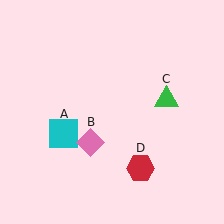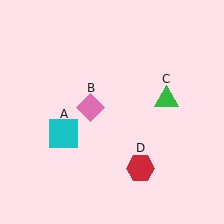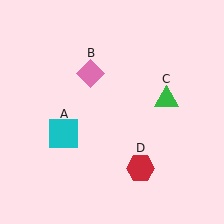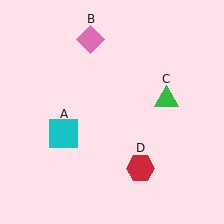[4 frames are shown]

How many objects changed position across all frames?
1 object changed position: pink diamond (object B).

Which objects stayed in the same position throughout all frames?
Cyan square (object A) and green triangle (object C) and red hexagon (object D) remained stationary.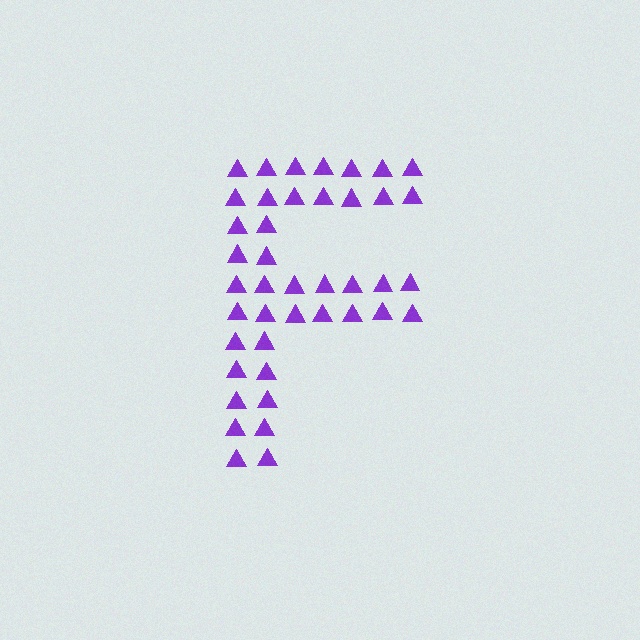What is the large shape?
The large shape is the letter F.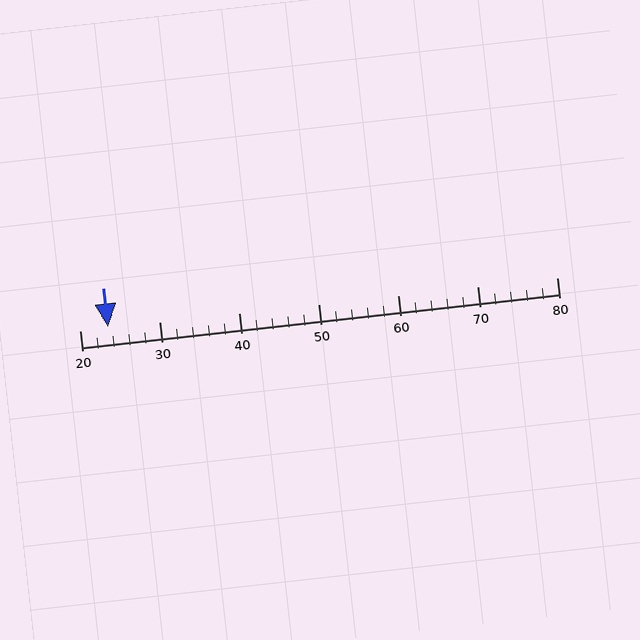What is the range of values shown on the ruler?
The ruler shows values from 20 to 80.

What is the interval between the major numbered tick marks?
The major tick marks are spaced 10 units apart.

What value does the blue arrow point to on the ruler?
The blue arrow points to approximately 24.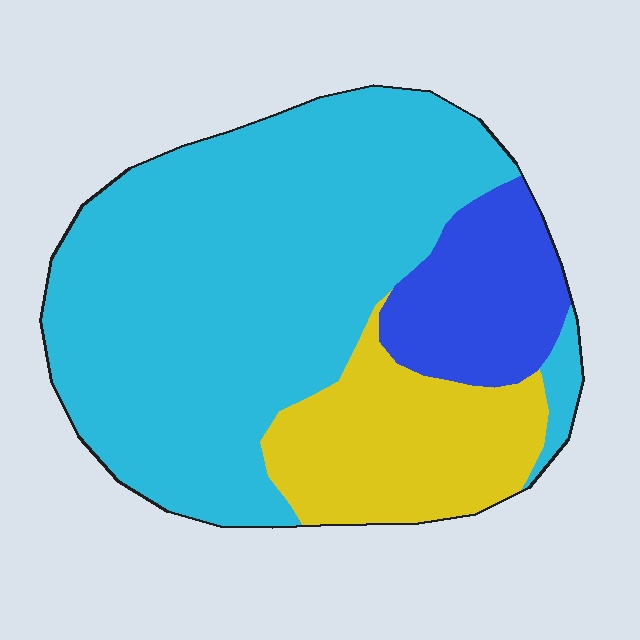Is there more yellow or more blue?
Yellow.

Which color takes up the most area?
Cyan, at roughly 65%.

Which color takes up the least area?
Blue, at roughly 15%.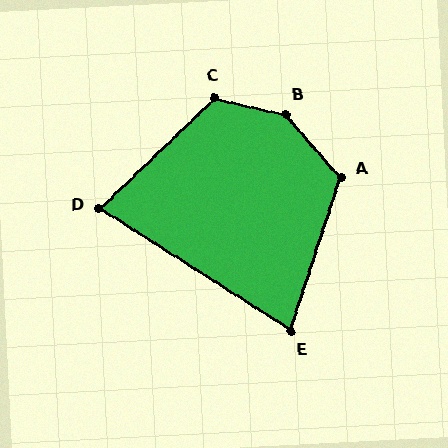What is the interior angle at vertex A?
Approximately 121 degrees (obtuse).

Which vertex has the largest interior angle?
B, at approximately 144 degrees.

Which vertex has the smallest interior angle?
E, at approximately 76 degrees.